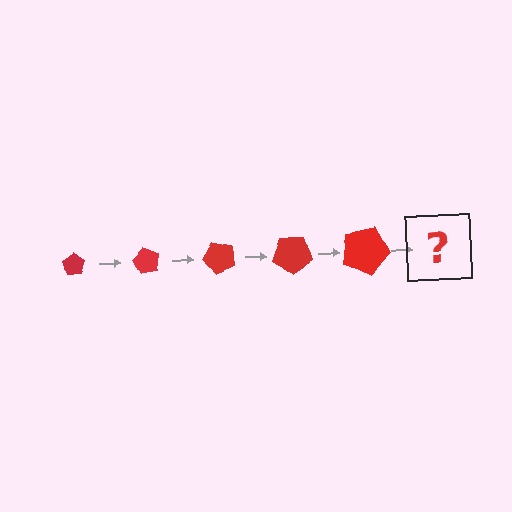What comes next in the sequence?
The next element should be a pentagon, larger than the previous one and rotated 300 degrees from the start.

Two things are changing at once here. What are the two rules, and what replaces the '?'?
The two rules are that the pentagon grows larger each step and it rotates 60 degrees each step. The '?' should be a pentagon, larger than the previous one and rotated 300 degrees from the start.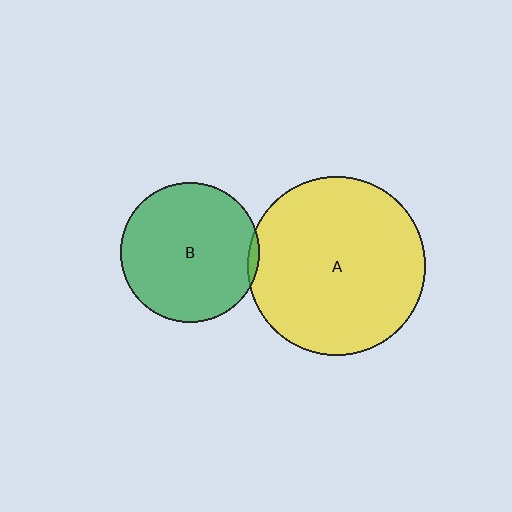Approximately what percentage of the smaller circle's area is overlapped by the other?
Approximately 5%.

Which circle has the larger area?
Circle A (yellow).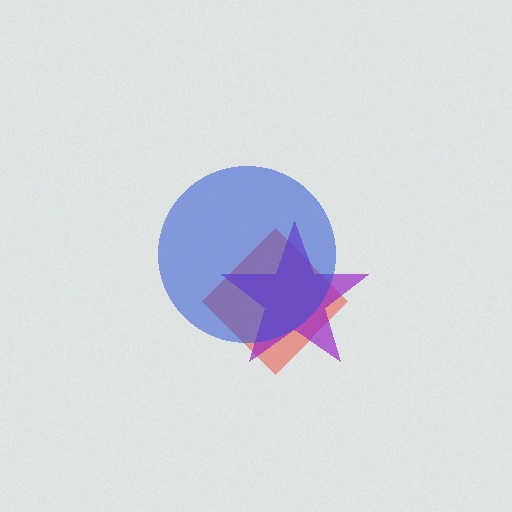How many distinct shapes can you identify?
There are 3 distinct shapes: a red diamond, a purple star, a blue circle.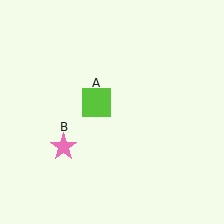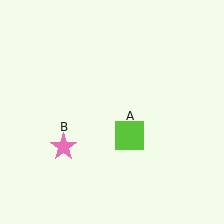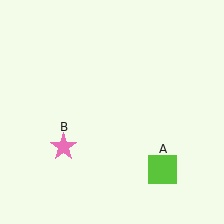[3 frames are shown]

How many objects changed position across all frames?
1 object changed position: lime square (object A).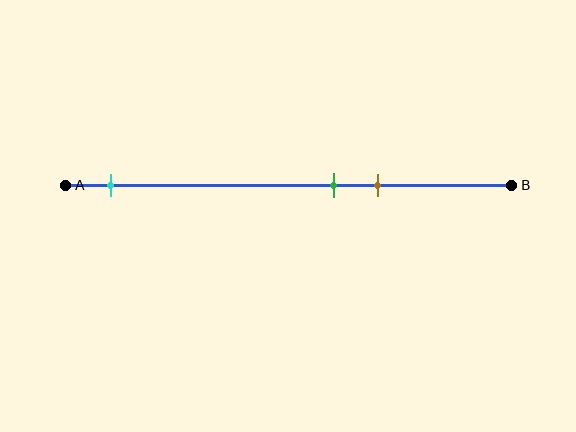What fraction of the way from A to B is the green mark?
The green mark is approximately 60% (0.6) of the way from A to B.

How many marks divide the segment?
There are 3 marks dividing the segment.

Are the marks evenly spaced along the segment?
No, the marks are not evenly spaced.